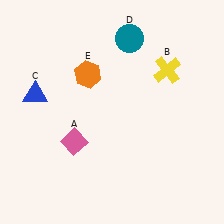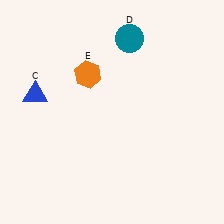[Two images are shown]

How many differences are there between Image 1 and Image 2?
There are 2 differences between the two images.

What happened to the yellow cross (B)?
The yellow cross (B) was removed in Image 2. It was in the top-right area of Image 1.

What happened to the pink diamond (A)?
The pink diamond (A) was removed in Image 2. It was in the bottom-left area of Image 1.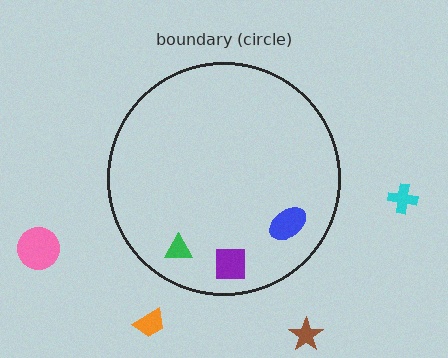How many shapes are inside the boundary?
3 inside, 4 outside.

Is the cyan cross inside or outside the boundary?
Outside.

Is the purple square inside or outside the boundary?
Inside.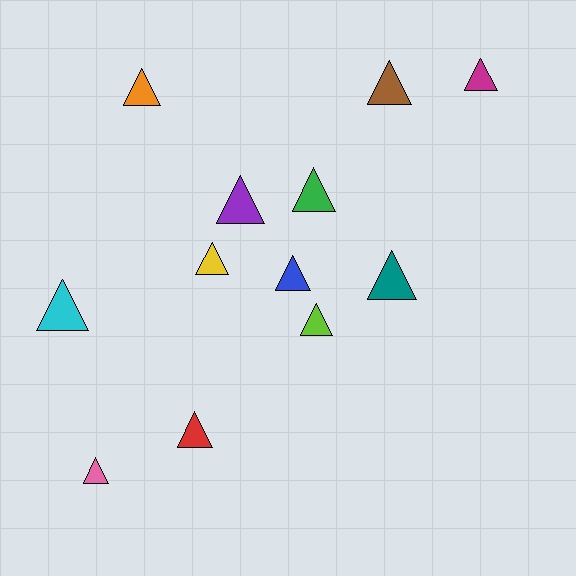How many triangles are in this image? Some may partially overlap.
There are 12 triangles.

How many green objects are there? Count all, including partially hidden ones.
There is 1 green object.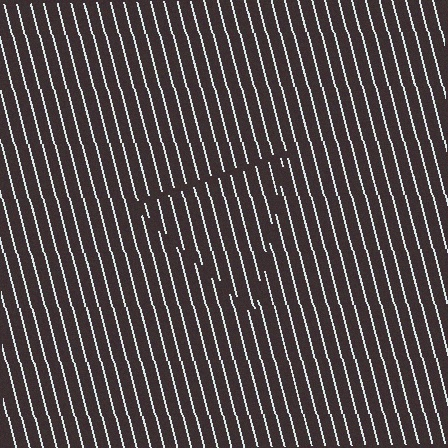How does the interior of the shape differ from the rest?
The interior of the shape contains the same grating, shifted by half a period — the contour is defined by the phase discontinuity where line-ends from the inner and outer gratings abut.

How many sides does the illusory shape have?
3 sides — the line-ends trace a triangle.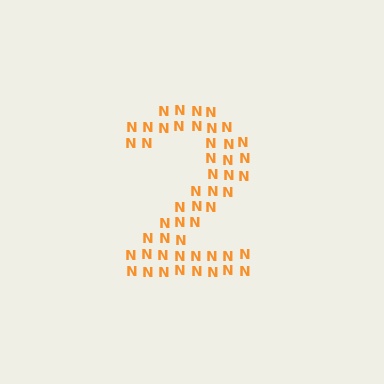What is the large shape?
The large shape is the digit 2.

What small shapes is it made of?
It is made of small letter N's.